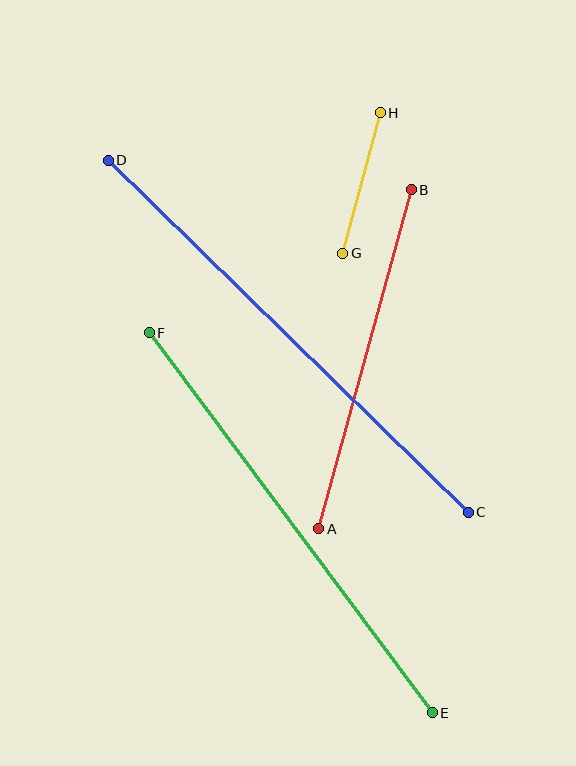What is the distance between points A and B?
The distance is approximately 351 pixels.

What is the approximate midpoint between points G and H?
The midpoint is at approximately (362, 183) pixels.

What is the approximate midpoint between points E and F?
The midpoint is at approximately (291, 523) pixels.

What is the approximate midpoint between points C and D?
The midpoint is at approximately (288, 336) pixels.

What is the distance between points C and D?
The distance is approximately 504 pixels.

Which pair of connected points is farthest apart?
Points C and D are farthest apart.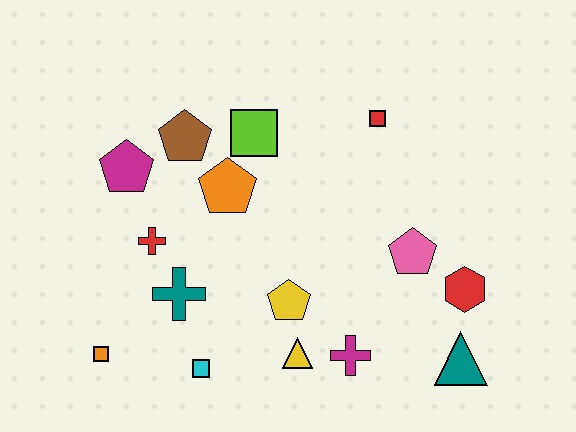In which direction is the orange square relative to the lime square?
The orange square is below the lime square.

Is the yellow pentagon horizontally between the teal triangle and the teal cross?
Yes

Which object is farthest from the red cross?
The teal triangle is farthest from the red cross.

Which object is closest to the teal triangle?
The red hexagon is closest to the teal triangle.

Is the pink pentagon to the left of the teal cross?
No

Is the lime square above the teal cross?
Yes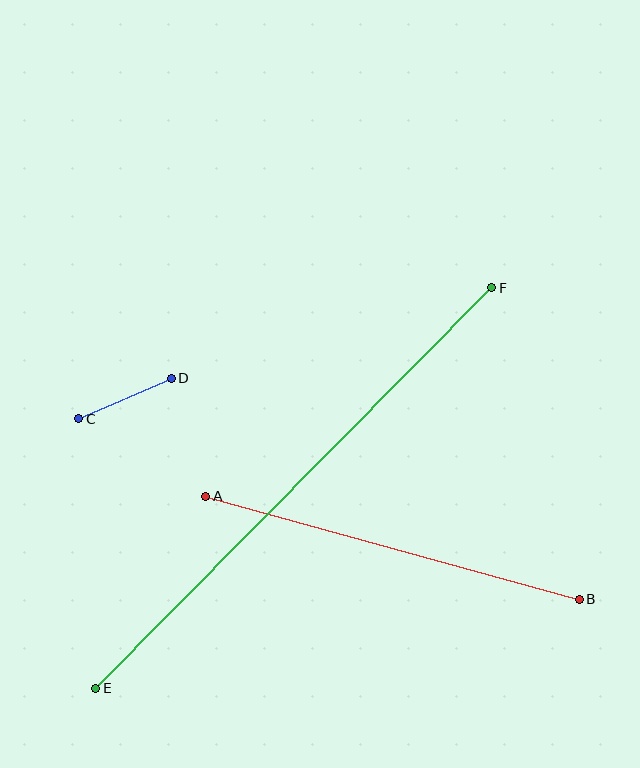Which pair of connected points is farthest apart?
Points E and F are farthest apart.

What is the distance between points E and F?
The distance is approximately 564 pixels.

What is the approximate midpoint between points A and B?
The midpoint is at approximately (392, 548) pixels.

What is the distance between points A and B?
The distance is approximately 387 pixels.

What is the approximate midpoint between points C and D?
The midpoint is at approximately (125, 398) pixels.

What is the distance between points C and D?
The distance is approximately 101 pixels.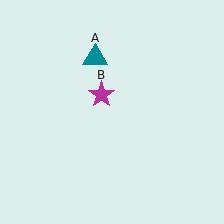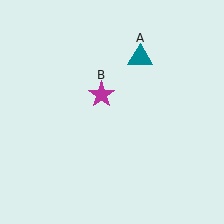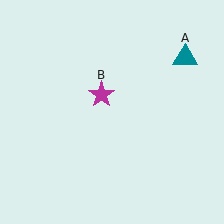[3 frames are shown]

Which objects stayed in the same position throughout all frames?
Magenta star (object B) remained stationary.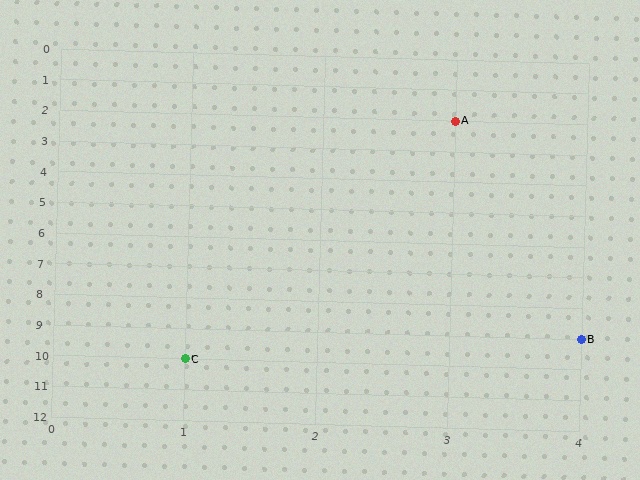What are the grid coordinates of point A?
Point A is at grid coordinates (3, 2).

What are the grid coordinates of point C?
Point C is at grid coordinates (1, 10).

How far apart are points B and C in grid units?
Points B and C are 3 columns and 1 row apart (about 3.2 grid units diagonally).